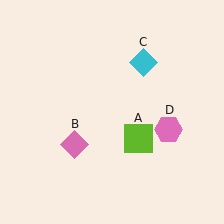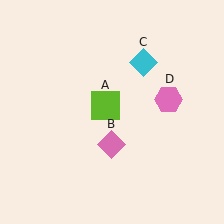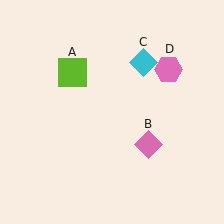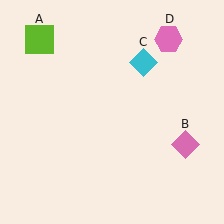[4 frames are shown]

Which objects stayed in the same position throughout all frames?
Cyan diamond (object C) remained stationary.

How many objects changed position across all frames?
3 objects changed position: lime square (object A), pink diamond (object B), pink hexagon (object D).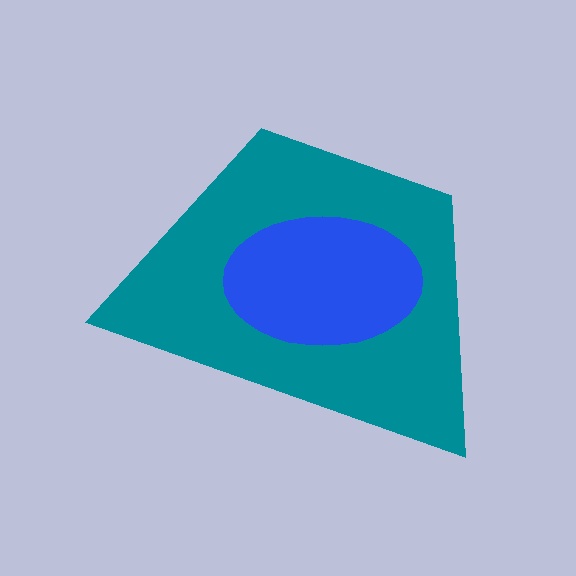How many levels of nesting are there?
2.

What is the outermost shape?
The teal trapezoid.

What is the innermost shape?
The blue ellipse.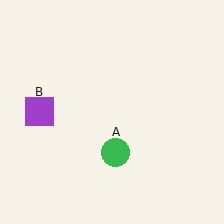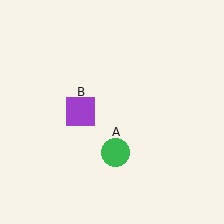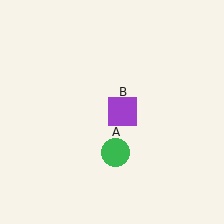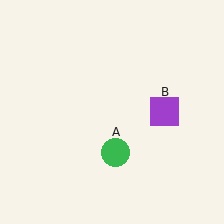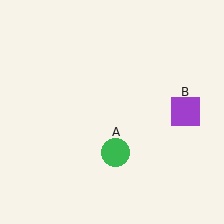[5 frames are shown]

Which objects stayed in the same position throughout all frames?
Green circle (object A) remained stationary.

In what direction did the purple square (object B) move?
The purple square (object B) moved right.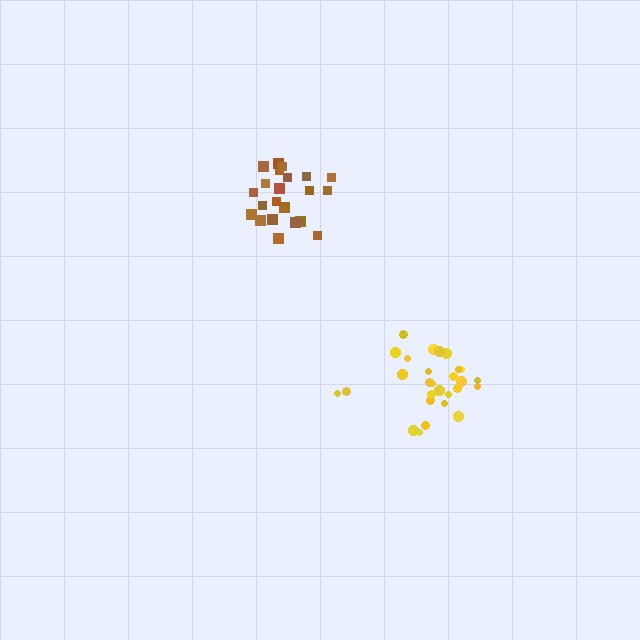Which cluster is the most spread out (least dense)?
Brown.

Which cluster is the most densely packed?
Yellow.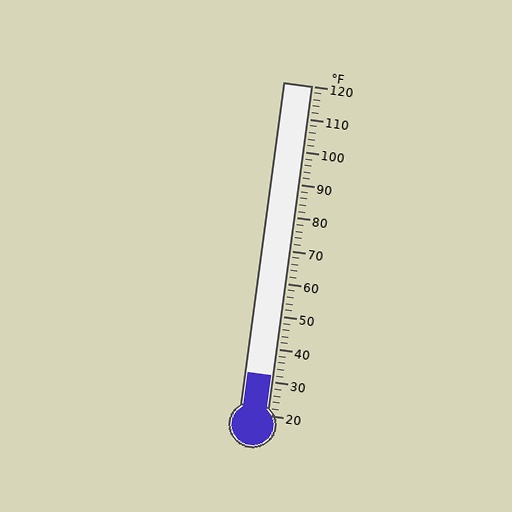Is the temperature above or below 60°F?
The temperature is below 60°F.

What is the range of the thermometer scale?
The thermometer scale ranges from 20°F to 120°F.